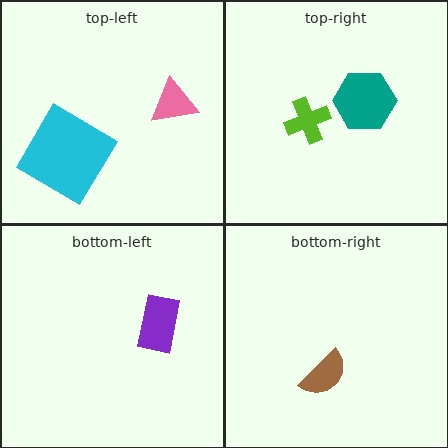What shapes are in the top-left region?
The pink triangle, the cyan diamond.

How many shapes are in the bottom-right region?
1.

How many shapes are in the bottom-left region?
1.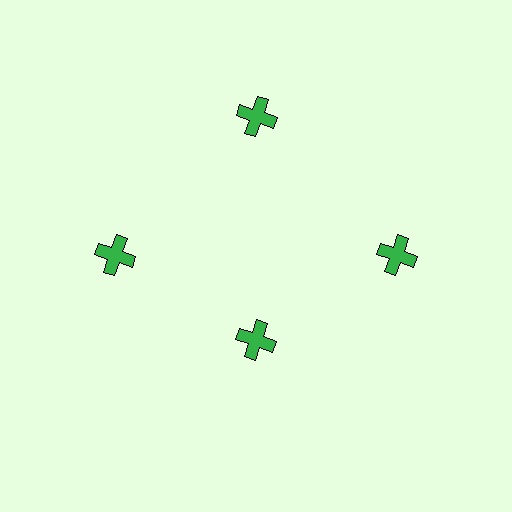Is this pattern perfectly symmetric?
No. The 4 green crosses are arranged in a ring, but one element near the 6 o'clock position is pulled inward toward the center, breaking the 4-fold rotational symmetry.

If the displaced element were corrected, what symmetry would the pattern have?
It would have 4-fold rotational symmetry — the pattern would map onto itself every 90 degrees.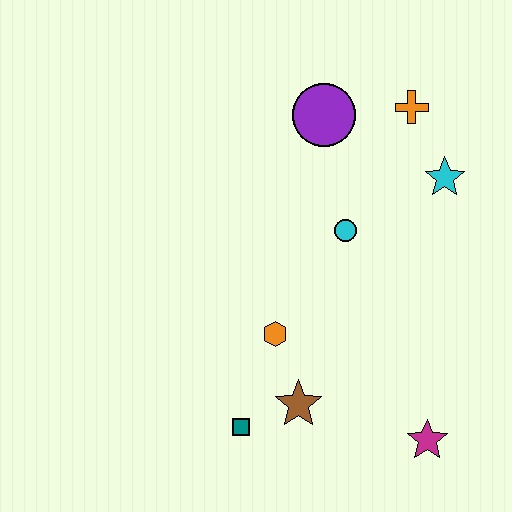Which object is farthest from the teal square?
The orange cross is farthest from the teal square.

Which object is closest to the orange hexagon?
The brown star is closest to the orange hexagon.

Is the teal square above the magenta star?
Yes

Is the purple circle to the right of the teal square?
Yes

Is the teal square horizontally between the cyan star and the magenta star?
No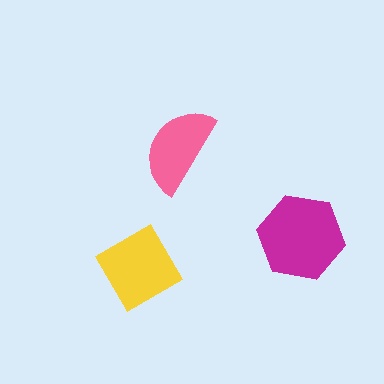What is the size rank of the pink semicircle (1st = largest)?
3rd.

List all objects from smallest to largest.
The pink semicircle, the yellow diamond, the magenta hexagon.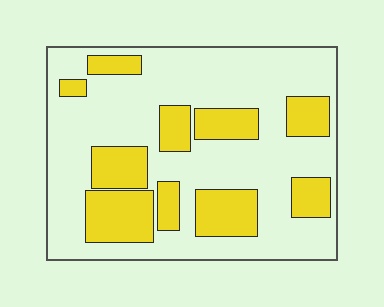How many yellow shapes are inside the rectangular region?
10.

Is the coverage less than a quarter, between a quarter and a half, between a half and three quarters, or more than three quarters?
Between a quarter and a half.